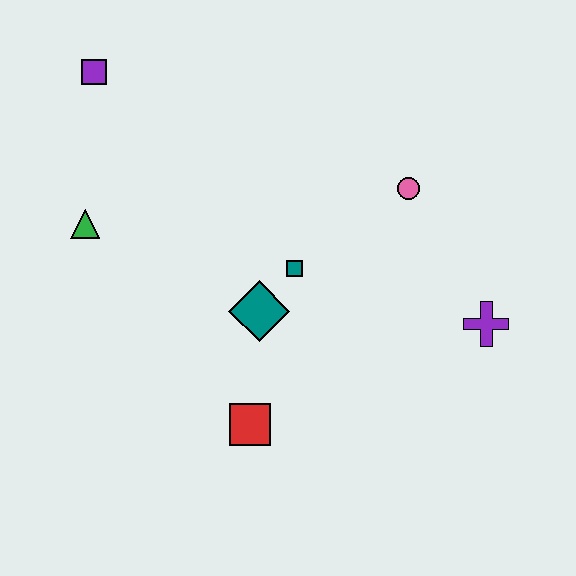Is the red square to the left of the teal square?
Yes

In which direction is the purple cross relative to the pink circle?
The purple cross is below the pink circle.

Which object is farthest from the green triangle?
The purple cross is farthest from the green triangle.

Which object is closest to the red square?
The teal diamond is closest to the red square.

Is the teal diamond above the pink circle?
No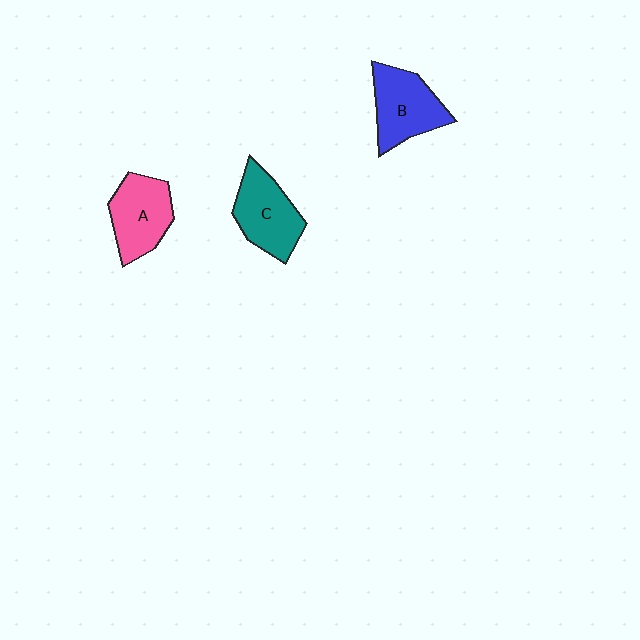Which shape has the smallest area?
Shape A (pink).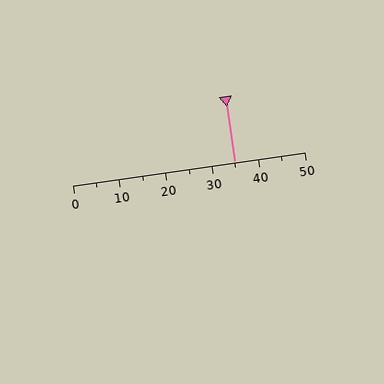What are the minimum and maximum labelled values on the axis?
The axis runs from 0 to 50.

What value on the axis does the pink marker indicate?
The marker indicates approximately 35.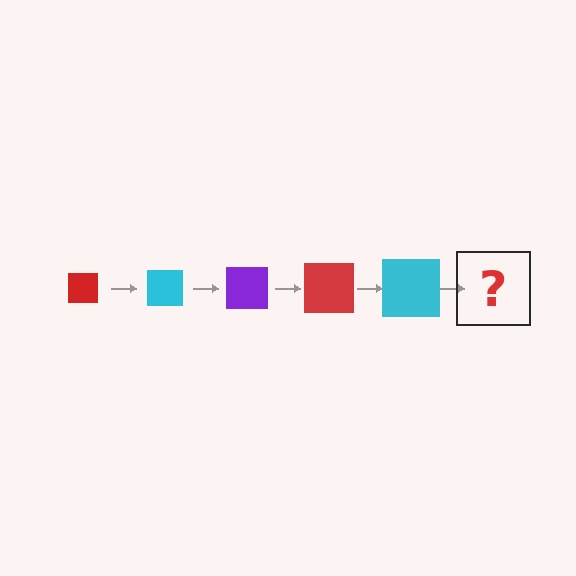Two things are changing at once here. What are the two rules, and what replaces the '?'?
The two rules are that the square grows larger each step and the color cycles through red, cyan, and purple. The '?' should be a purple square, larger than the previous one.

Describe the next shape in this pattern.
It should be a purple square, larger than the previous one.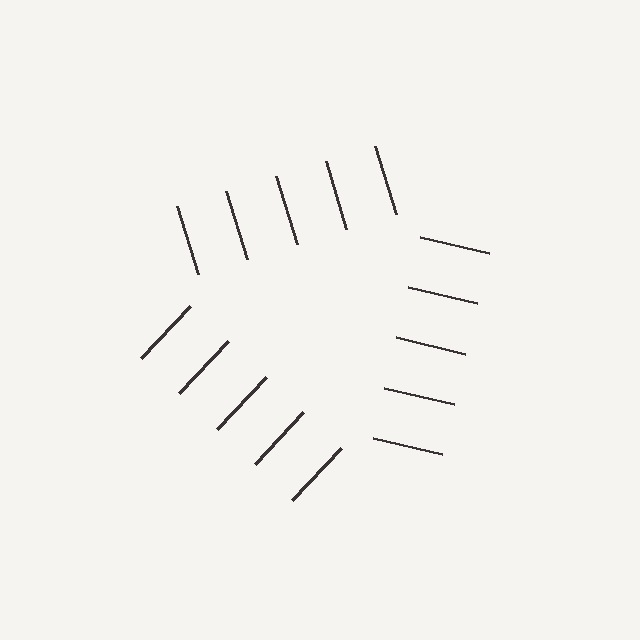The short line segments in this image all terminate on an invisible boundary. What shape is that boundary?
An illusory triangle — the line segments terminate on its edges but no continuous stroke is drawn.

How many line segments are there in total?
15 — 5 along each of the 3 edges.